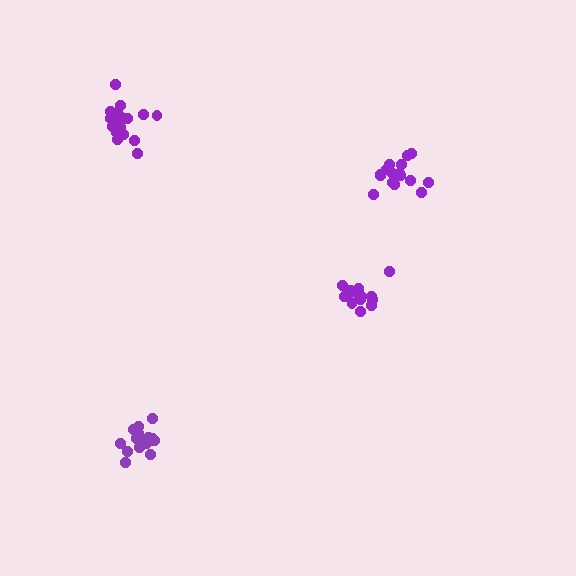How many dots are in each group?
Group 1: 15 dots, Group 2: 16 dots, Group 3: 19 dots, Group 4: 18 dots (68 total).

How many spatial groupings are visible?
There are 4 spatial groupings.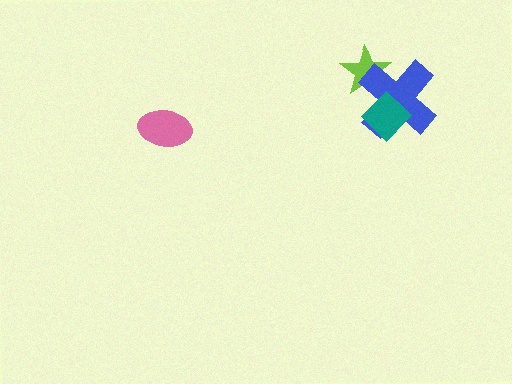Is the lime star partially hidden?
Yes, it is partially covered by another shape.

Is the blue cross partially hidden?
Yes, it is partially covered by another shape.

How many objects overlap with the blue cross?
2 objects overlap with the blue cross.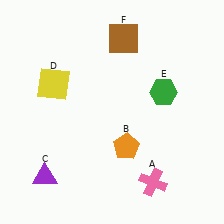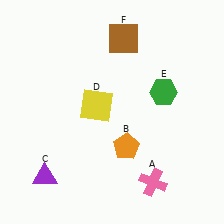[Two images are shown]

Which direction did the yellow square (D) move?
The yellow square (D) moved right.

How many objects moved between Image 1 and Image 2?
1 object moved between the two images.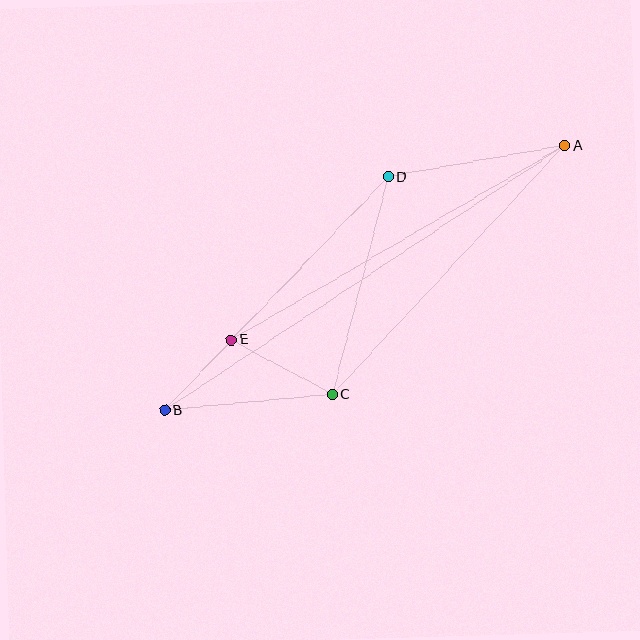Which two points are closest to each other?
Points B and E are closest to each other.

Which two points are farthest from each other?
Points A and B are farthest from each other.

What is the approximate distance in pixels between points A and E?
The distance between A and E is approximately 386 pixels.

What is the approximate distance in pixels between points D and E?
The distance between D and E is approximately 226 pixels.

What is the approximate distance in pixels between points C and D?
The distance between C and D is approximately 225 pixels.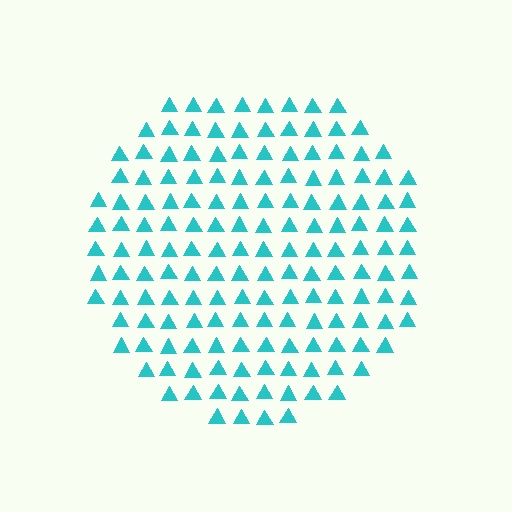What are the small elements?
The small elements are triangles.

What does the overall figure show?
The overall figure shows a circle.